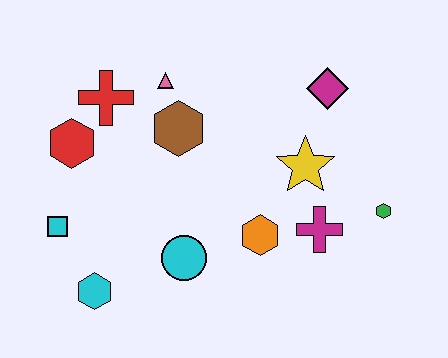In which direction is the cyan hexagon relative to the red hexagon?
The cyan hexagon is below the red hexagon.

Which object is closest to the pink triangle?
The brown hexagon is closest to the pink triangle.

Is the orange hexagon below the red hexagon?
Yes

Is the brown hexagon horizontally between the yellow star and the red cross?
Yes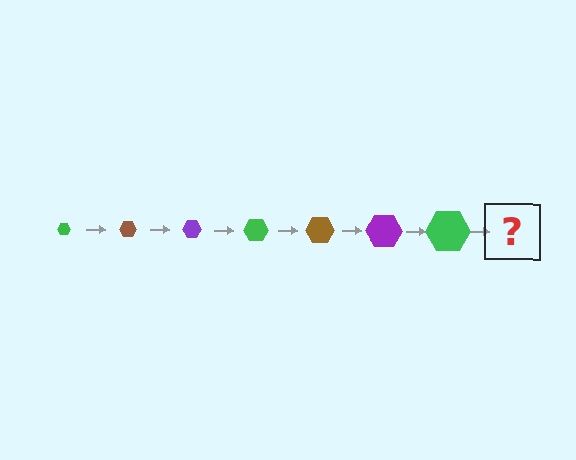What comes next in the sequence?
The next element should be a brown hexagon, larger than the previous one.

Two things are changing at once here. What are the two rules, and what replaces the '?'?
The two rules are that the hexagon grows larger each step and the color cycles through green, brown, and purple. The '?' should be a brown hexagon, larger than the previous one.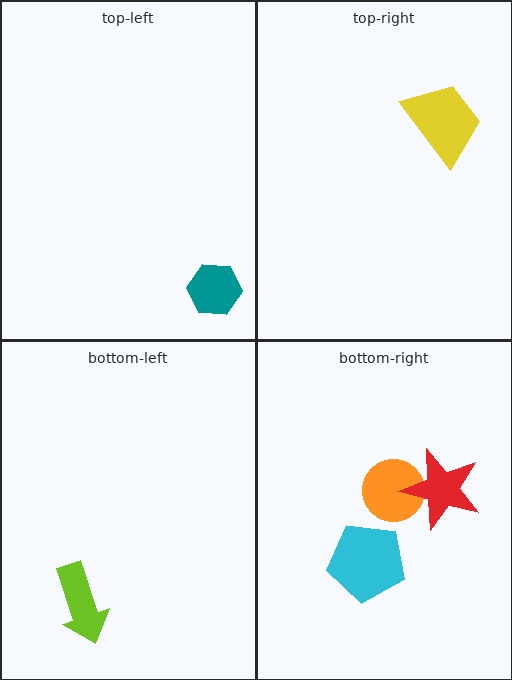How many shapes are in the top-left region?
1.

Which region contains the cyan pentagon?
The bottom-right region.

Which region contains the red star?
The bottom-right region.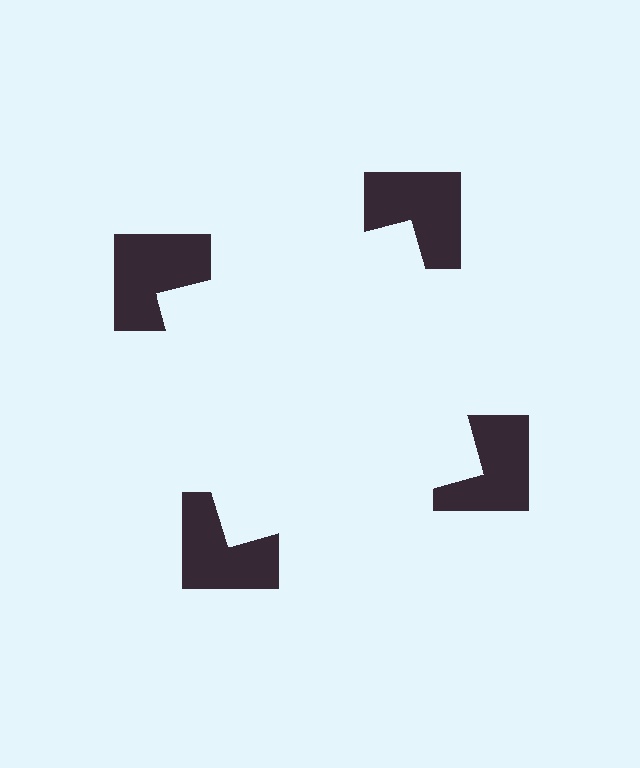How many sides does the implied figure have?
4 sides.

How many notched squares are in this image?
There are 4 — one at each vertex of the illusory square.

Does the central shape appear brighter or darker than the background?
It typically appears slightly brighter than the background, even though no actual brightness change is drawn.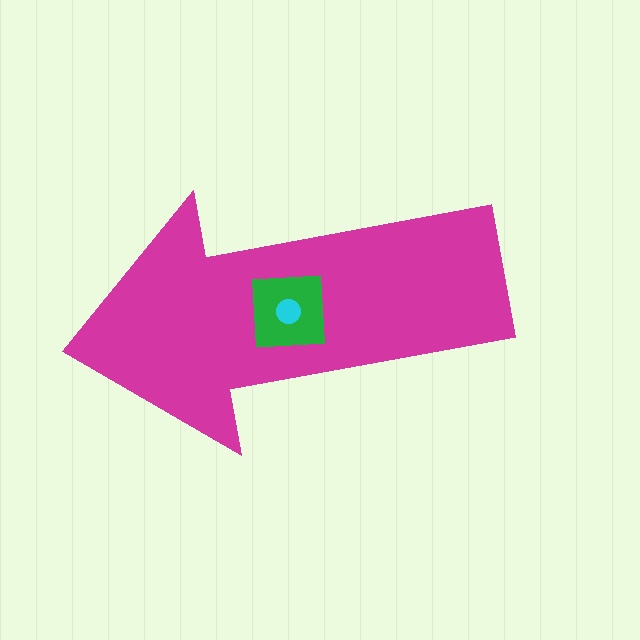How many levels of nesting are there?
3.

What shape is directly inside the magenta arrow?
The green square.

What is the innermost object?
The cyan circle.